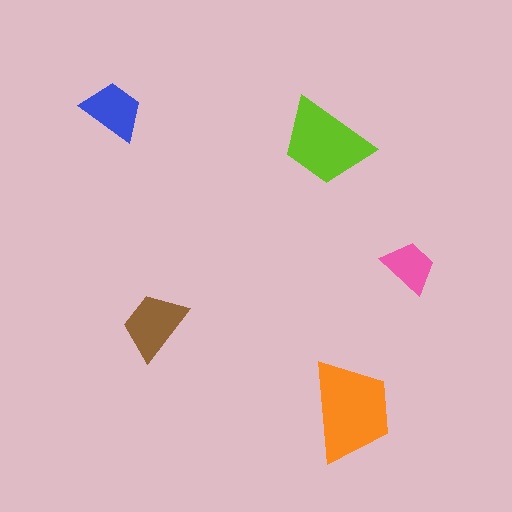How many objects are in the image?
There are 5 objects in the image.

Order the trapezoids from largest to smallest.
the orange one, the lime one, the brown one, the blue one, the pink one.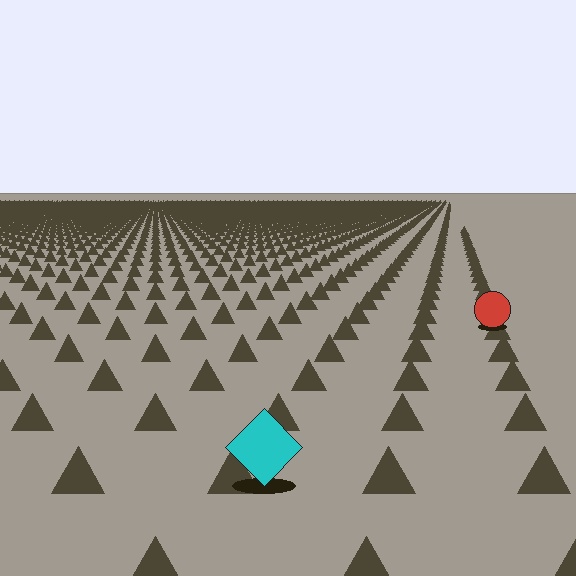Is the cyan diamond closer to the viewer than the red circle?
Yes. The cyan diamond is closer — you can tell from the texture gradient: the ground texture is coarser near it.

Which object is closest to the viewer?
The cyan diamond is closest. The texture marks near it are larger and more spread out.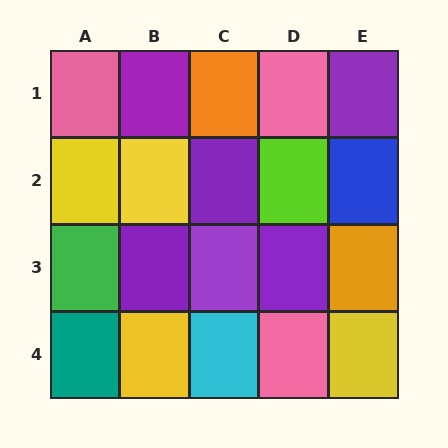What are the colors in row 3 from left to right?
Green, purple, purple, purple, orange.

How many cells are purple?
6 cells are purple.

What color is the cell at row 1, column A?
Pink.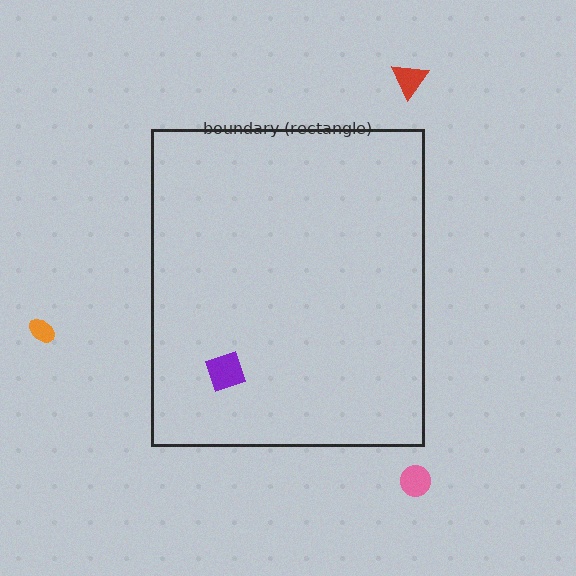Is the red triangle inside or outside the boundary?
Outside.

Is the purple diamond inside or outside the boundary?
Inside.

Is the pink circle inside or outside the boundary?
Outside.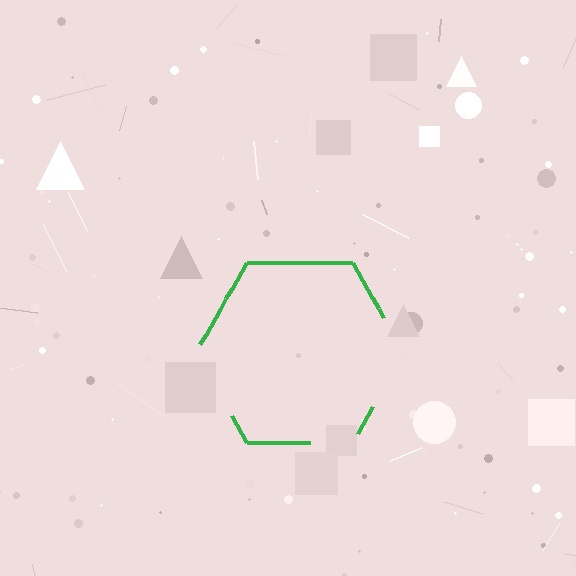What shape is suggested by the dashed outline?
The dashed outline suggests a hexagon.